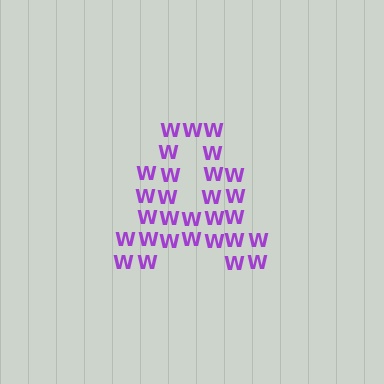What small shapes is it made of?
It is made of small letter W's.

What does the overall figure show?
The overall figure shows the letter A.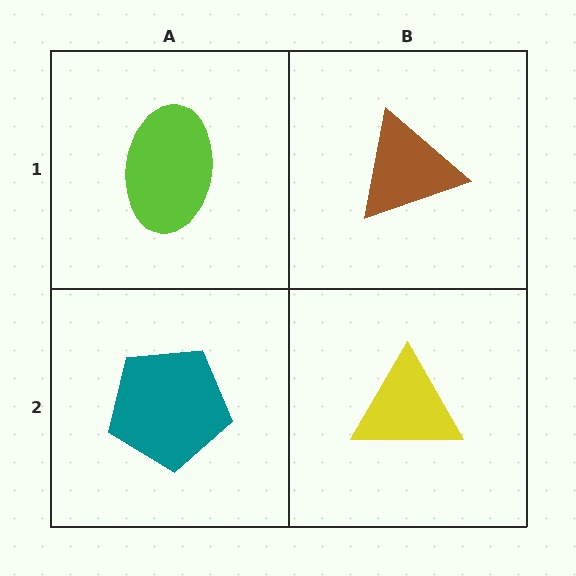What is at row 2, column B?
A yellow triangle.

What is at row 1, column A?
A lime ellipse.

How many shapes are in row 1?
2 shapes.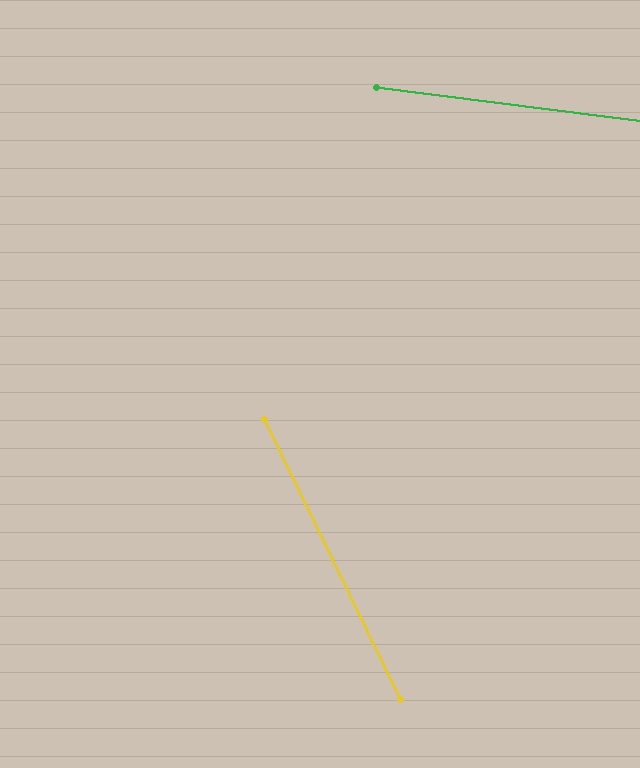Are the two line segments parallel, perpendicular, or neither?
Neither parallel nor perpendicular — they differ by about 57°.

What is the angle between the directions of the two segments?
Approximately 57 degrees.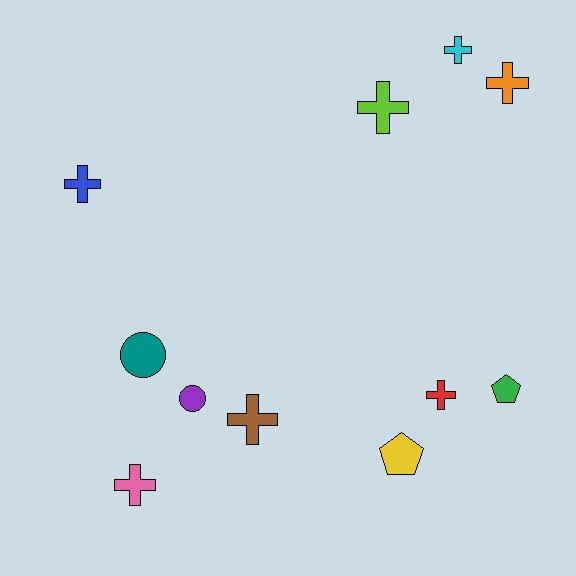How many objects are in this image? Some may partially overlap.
There are 11 objects.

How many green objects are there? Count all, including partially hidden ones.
There is 1 green object.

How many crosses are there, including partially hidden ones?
There are 7 crosses.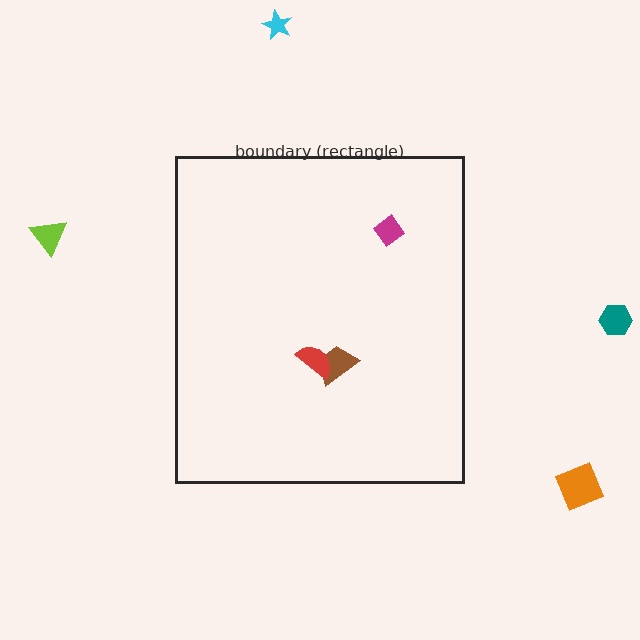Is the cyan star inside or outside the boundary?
Outside.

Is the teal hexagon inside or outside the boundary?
Outside.